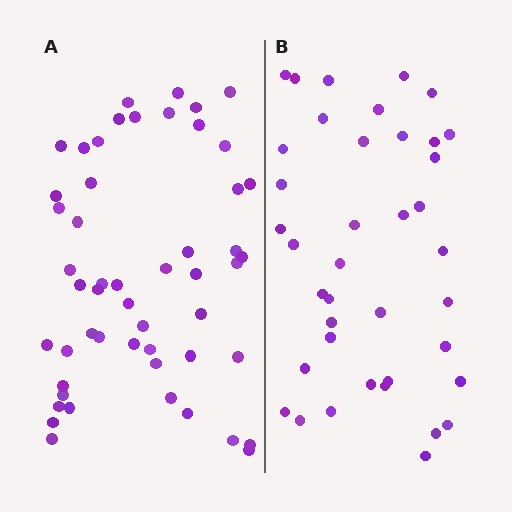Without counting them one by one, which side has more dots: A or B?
Region A (the left region) has more dots.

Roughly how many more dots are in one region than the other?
Region A has approximately 15 more dots than region B.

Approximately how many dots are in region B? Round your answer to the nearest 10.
About 40 dots. (The exact count is 39, which rounds to 40.)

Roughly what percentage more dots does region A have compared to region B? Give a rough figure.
About 35% more.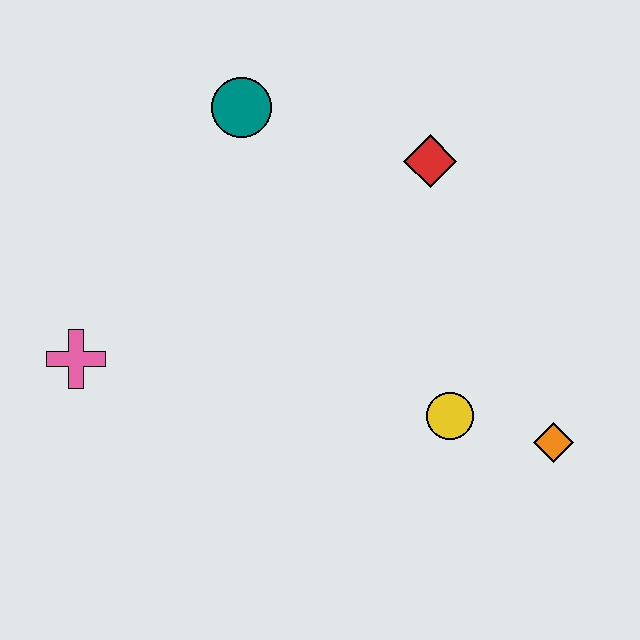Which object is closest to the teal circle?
The red diamond is closest to the teal circle.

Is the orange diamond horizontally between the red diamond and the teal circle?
No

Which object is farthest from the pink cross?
The orange diamond is farthest from the pink cross.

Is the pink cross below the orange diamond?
No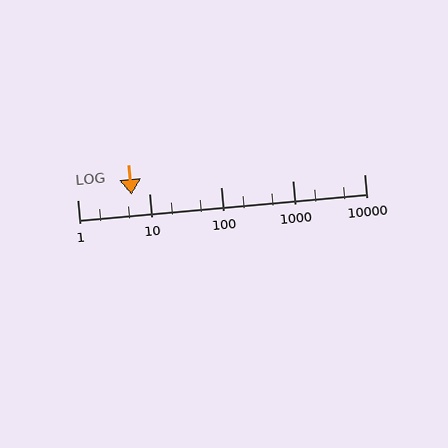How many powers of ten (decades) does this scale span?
The scale spans 4 decades, from 1 to 10000.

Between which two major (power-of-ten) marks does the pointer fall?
The pointer is between 1 and 10.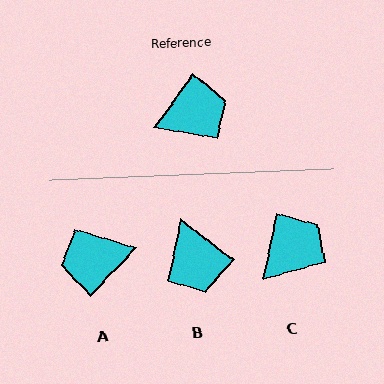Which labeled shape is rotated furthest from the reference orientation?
A, about 173 degrees away.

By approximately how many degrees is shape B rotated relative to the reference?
Approximately 92 degrees clockwise.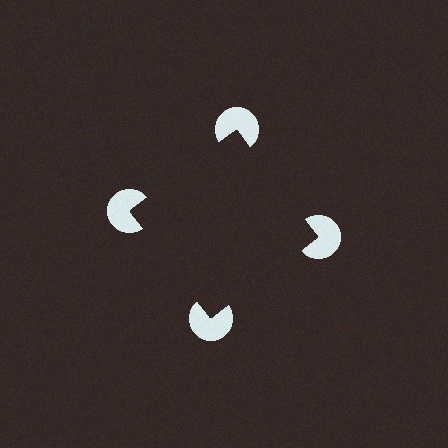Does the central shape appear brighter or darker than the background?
It typically appears slightly darker than the background, even though no actual brightness change is drawn.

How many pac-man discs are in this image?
There are 4 — one at each vertex of the illusory square.